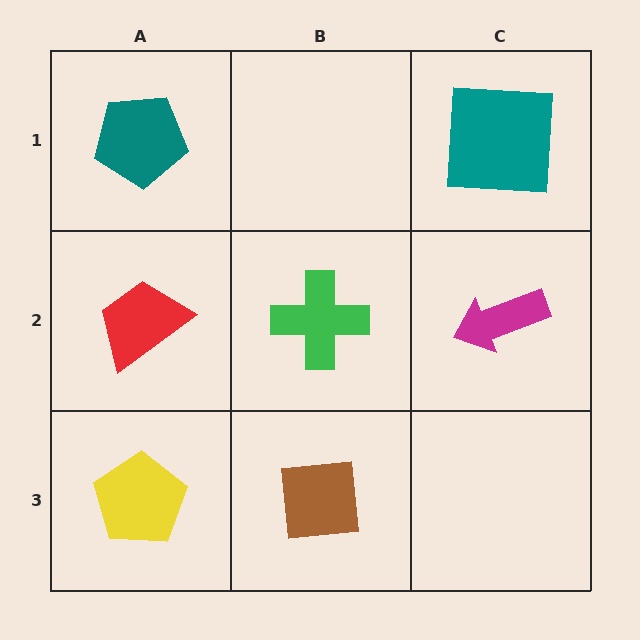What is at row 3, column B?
A brown square.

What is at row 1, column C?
A teal square.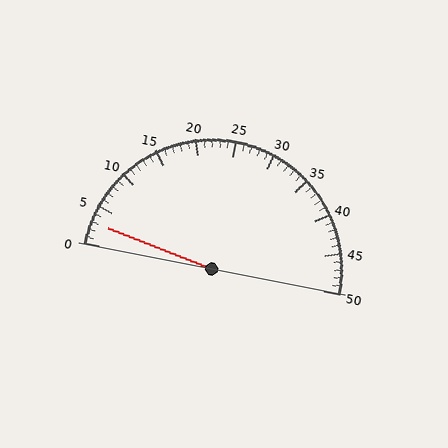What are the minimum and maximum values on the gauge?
The gauge ranges from 0 to 50.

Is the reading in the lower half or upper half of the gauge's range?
The reading is in the lower half of the range (0 to 50).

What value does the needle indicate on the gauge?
The needle indicates approximately 3.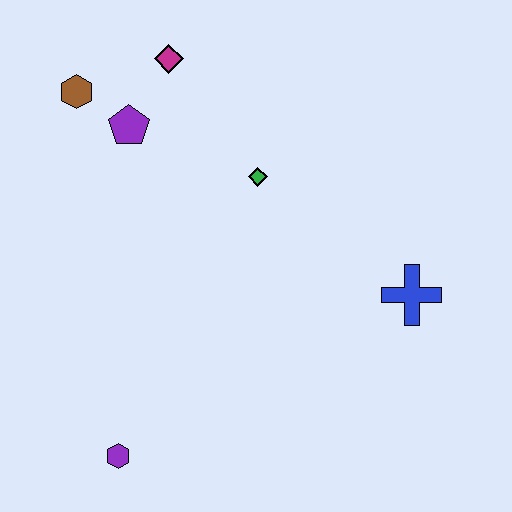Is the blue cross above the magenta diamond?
No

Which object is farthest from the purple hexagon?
The magenta diamond is farthest from the purple hexagon.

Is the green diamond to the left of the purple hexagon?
No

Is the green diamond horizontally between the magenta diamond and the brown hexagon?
No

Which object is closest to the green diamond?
The purple pentagon is closest to the green diamond.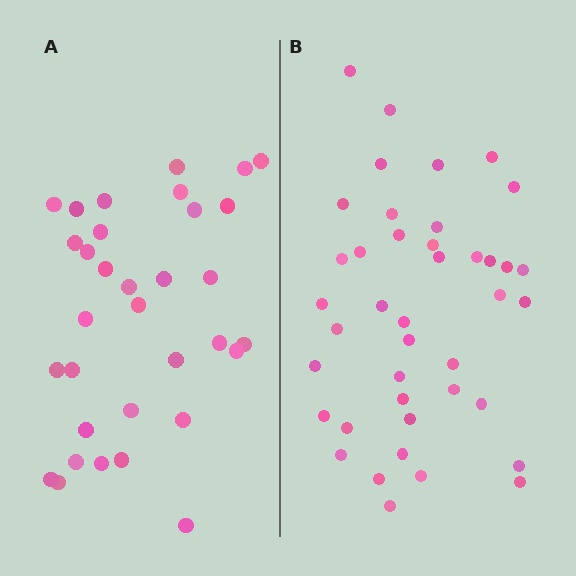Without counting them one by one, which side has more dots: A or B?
Region B (the right region) has more dots.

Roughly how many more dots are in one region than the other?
Region B has roughly 8 or so more dots than region A.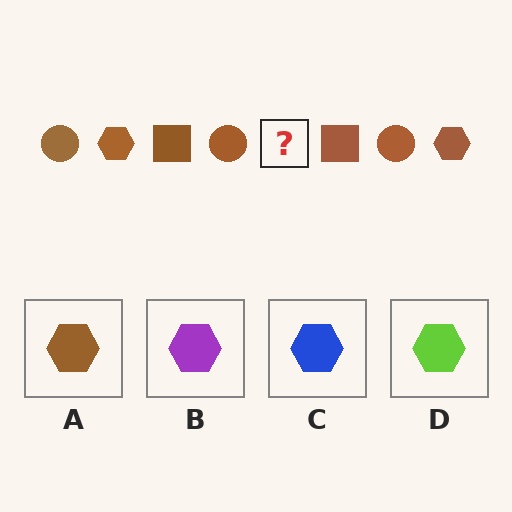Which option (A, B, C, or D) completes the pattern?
A.